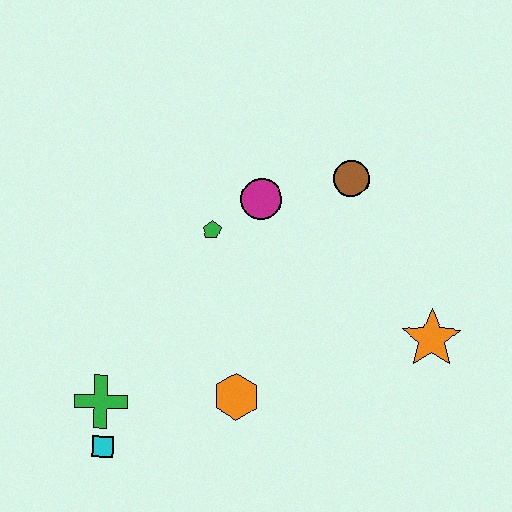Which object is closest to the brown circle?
The magenta circle is closest to the brown circle.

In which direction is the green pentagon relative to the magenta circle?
The green pentagon is to the left of the magenta circle.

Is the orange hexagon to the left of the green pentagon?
No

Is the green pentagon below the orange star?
No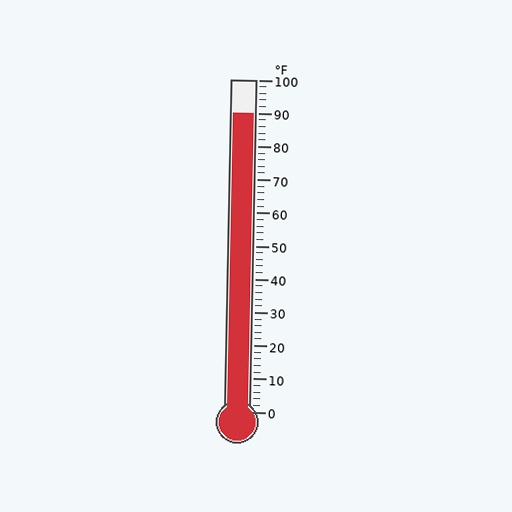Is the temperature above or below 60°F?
The temperature is above 60°F.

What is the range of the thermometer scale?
The thermometer scale ranges from 0°F to 100°F.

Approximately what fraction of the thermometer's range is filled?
The thermometer is filled to approximately 90% of its range.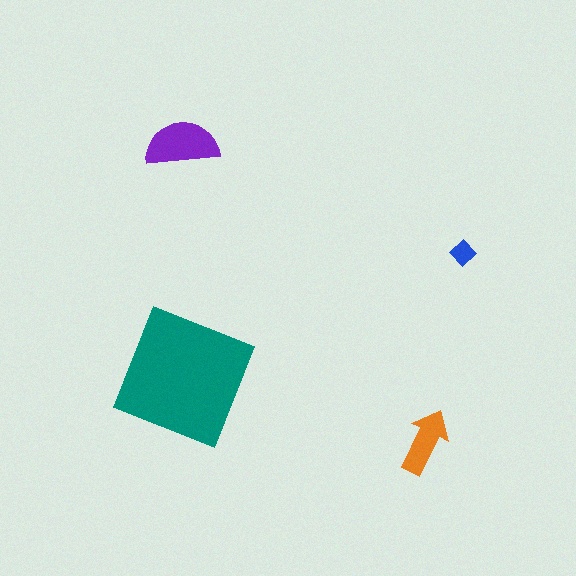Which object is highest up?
The purple semicircle is topmost.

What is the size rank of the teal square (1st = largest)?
1st.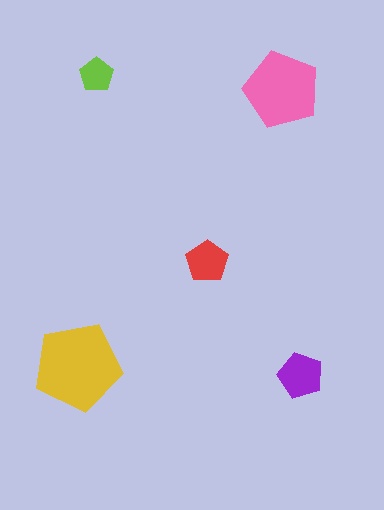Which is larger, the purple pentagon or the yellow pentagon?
The yellow one.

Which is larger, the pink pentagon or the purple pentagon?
The pink one.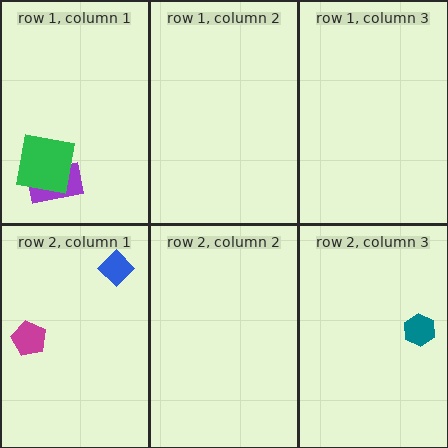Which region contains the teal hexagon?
The row 2, column 3 region.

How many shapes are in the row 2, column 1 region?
2.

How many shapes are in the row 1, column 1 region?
2.